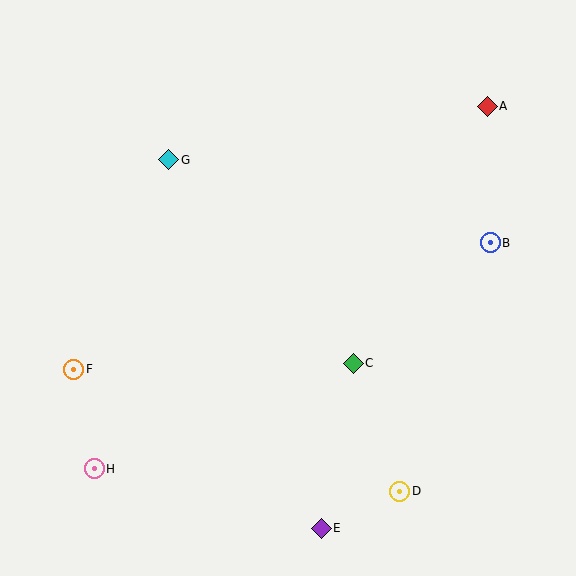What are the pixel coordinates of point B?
Point B is at (490, 243).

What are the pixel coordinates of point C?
Point C is at (353, 363).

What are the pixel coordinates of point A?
Point A is at (487, 106).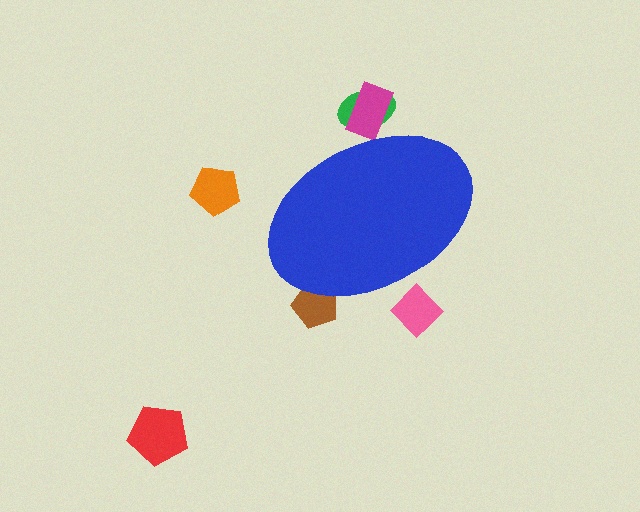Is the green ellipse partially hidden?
Yes, the green ellipse is partially hidden behind the blue ellipse.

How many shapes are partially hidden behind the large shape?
4 shapes are partially hidden.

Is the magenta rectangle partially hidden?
Yes, the magenta rectangle is partially hidden behind the blue ellipse.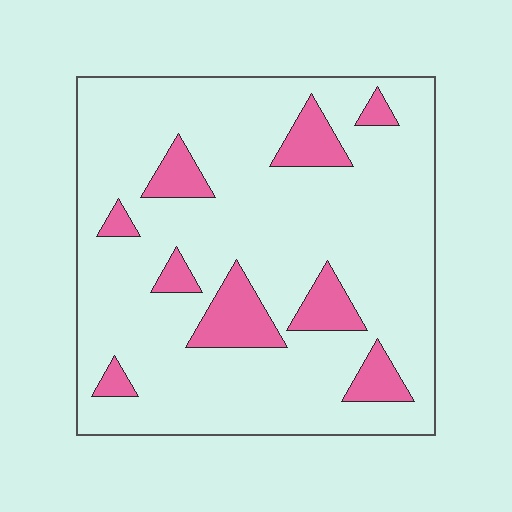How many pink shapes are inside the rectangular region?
9.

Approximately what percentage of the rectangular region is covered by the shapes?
Approximately 15%.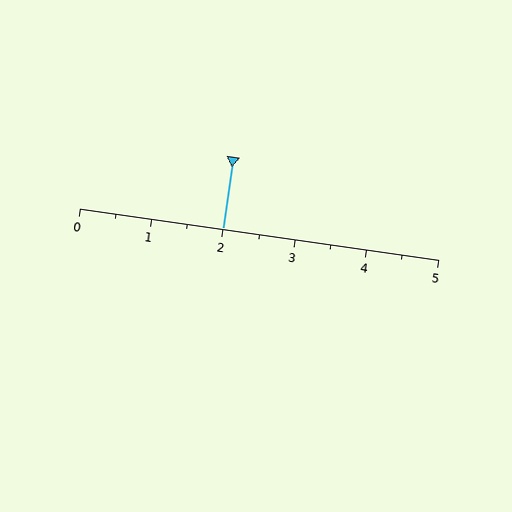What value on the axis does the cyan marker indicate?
The marker indicates approximately 2.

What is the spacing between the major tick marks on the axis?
The major ticks are spaced 1 apart.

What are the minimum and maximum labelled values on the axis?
The axis runs from 0 to 5.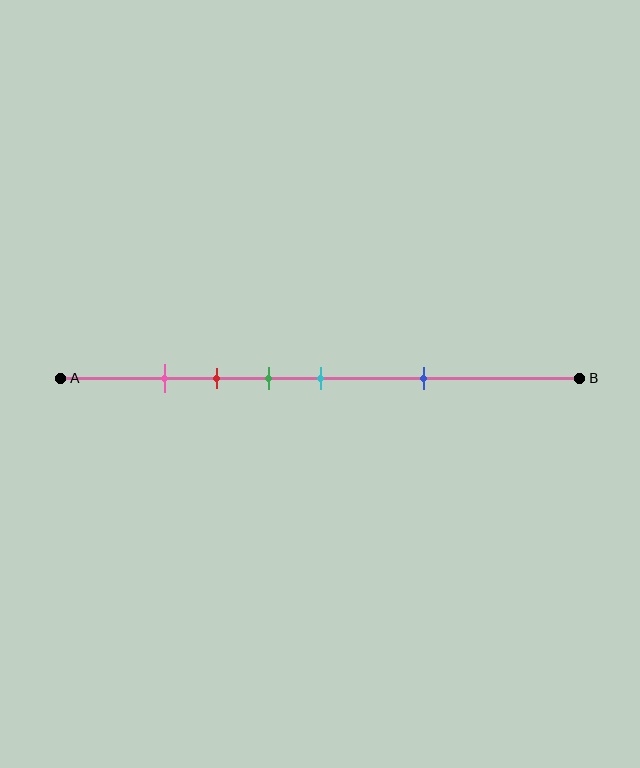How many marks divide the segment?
There are 5 marks dividing the segment.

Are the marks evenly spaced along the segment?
No, the marks are not evenly spaced.